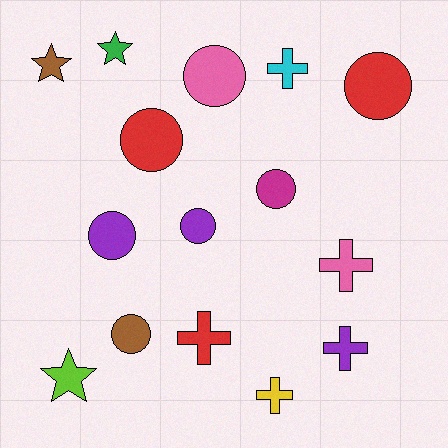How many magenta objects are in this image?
There is 1 magenta object.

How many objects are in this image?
There are 15 objects.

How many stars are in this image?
There are 3 stars.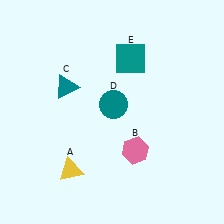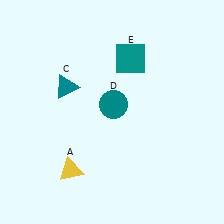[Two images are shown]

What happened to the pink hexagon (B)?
The pink hexagon (B) was removed in Image 2. It was in the bottom-right area of Image 1.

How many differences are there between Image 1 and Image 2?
There is 1 difference between the two images.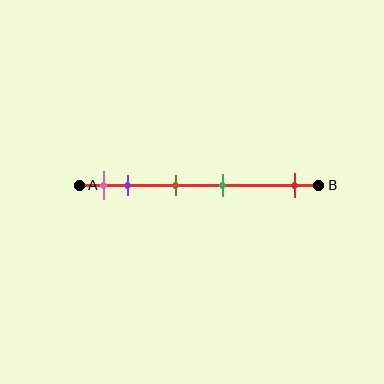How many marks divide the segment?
There are 5 marks dividing the segment.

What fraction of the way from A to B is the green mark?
The green mark is approximately 60% (0.6) of the way from A to B.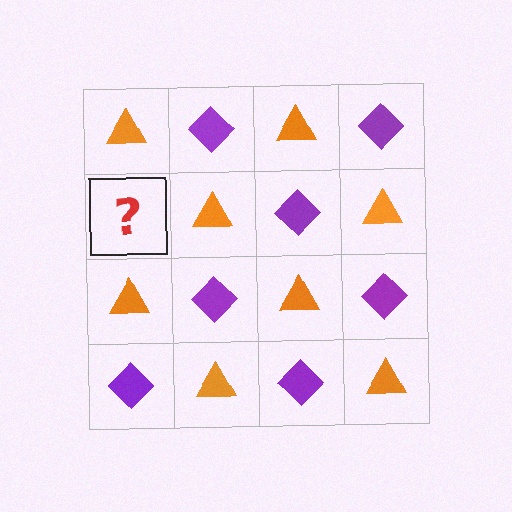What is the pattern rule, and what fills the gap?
The rule is that it alternates orange triangle and purple diamond in a checkerboard pattern. The gap should be filled with a purple diamond.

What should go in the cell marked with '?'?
The missing cell should contain a purple diamond.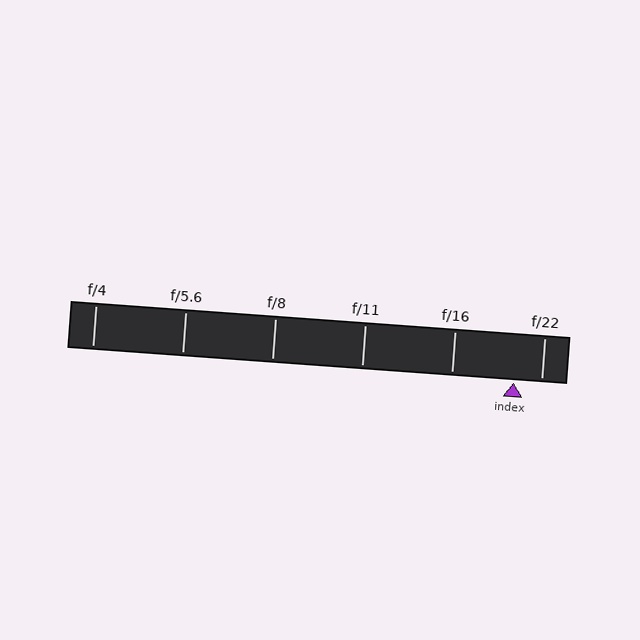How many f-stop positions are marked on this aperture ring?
There are 6 f-stop positions marked.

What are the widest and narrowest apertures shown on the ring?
The widest aperture shown is f/4 and the narrowest is f/22.